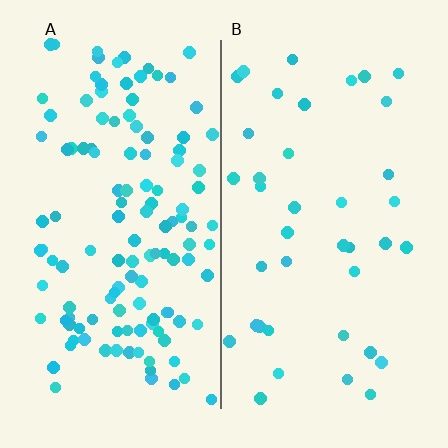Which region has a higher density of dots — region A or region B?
A (the left).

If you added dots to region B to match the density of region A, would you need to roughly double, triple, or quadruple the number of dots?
Approximately triple.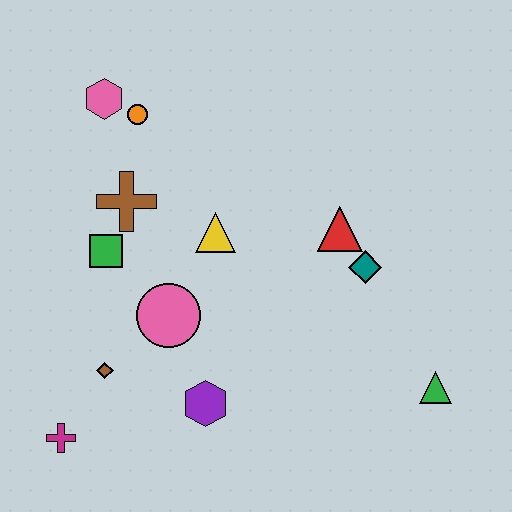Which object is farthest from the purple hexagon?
The pink hexagon is farthest from the purple hexagon.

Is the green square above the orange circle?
No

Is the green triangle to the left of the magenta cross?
No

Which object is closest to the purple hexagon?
The pink circle is closest to the purple hexagon.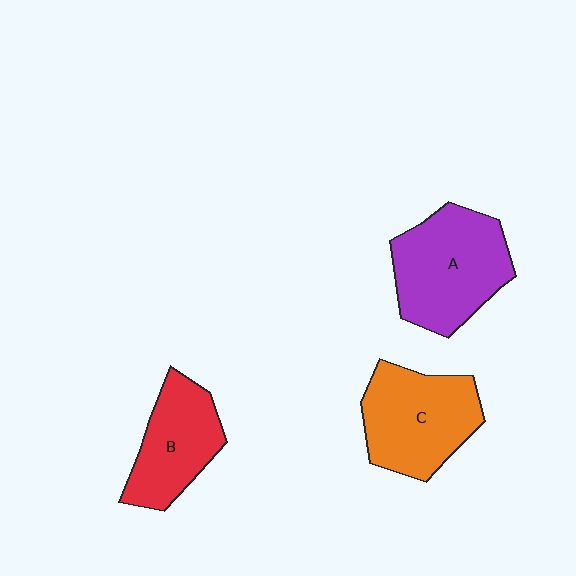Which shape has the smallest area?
Shape B (red).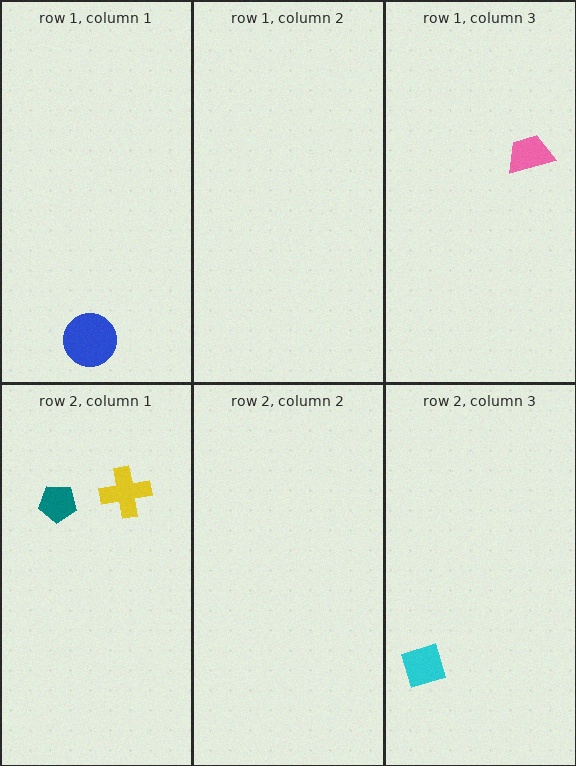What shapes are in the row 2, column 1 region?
The teal pentagon, the yellow cross.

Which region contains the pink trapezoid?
The row 1, column 3 region.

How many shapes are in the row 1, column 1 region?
1.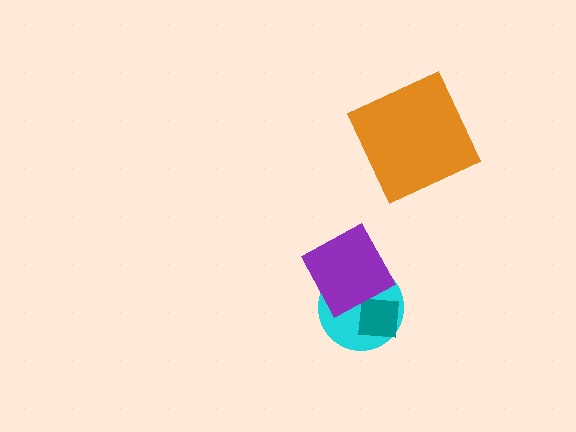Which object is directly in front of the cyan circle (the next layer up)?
The teal square is directly in front of the cyan circle.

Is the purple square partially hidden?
No, no other shape covers it.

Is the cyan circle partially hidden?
Yes, it is partially covered by another shape.